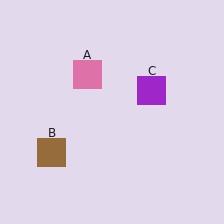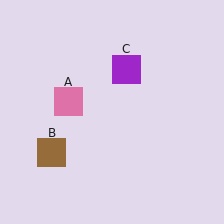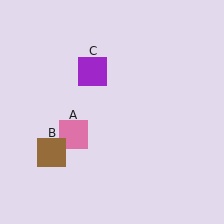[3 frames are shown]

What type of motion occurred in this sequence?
The pink square (object A), purple square (object C) rotated counterclockwise around the center of the scene.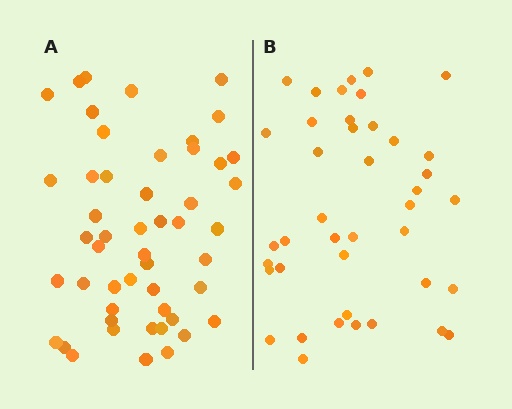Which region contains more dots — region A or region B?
Region A (the left region) has more dots.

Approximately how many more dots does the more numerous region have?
Region A has roughly 8 or so more dots than region B.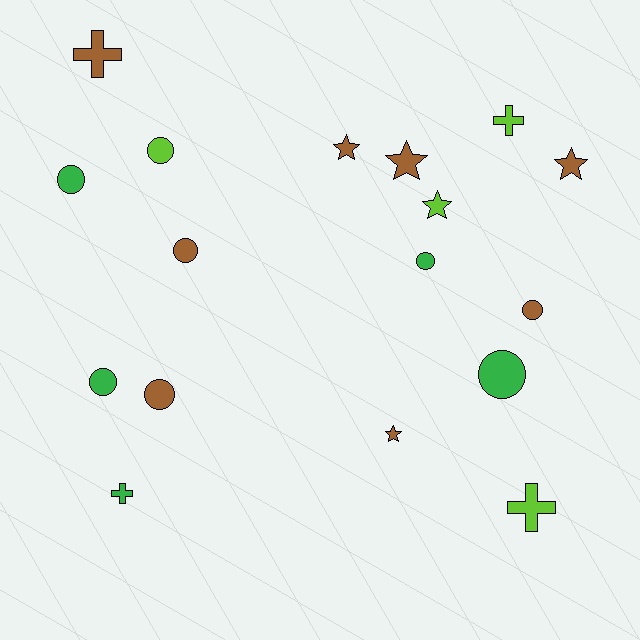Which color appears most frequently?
Brown, with 8 objects.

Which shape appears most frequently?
Circle, with 8 objects.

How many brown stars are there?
There are 4 brown stars.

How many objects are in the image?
There are 17 objects.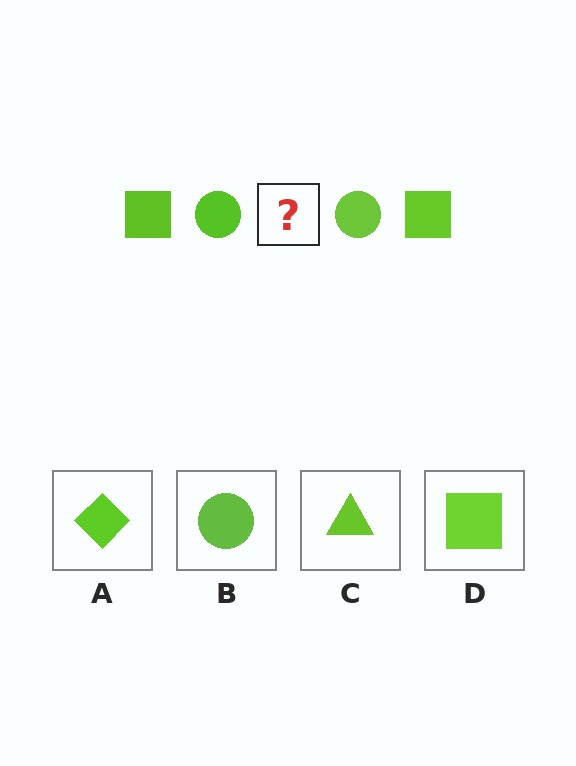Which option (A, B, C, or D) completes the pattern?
D.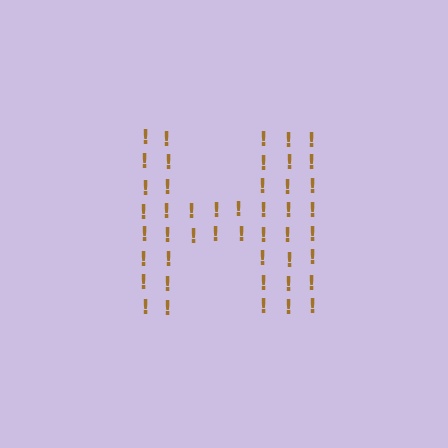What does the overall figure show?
The overall figure shows the letter H.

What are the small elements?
The small elements are exclamation marks.